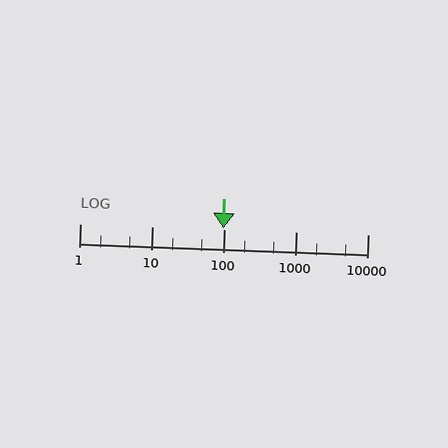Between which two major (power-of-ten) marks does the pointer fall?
The pointer is between 10 and 100.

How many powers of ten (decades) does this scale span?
The scale spans 4 decades, from 1 to 10000.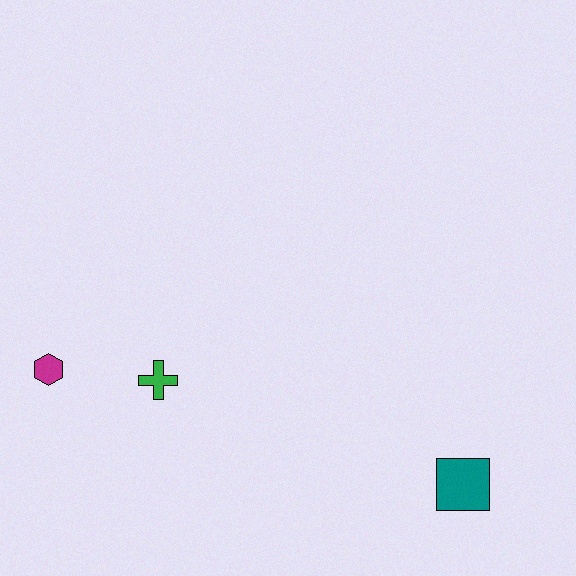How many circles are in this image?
There are no circles.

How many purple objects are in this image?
There are no purple objects.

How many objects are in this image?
There are 3 objects.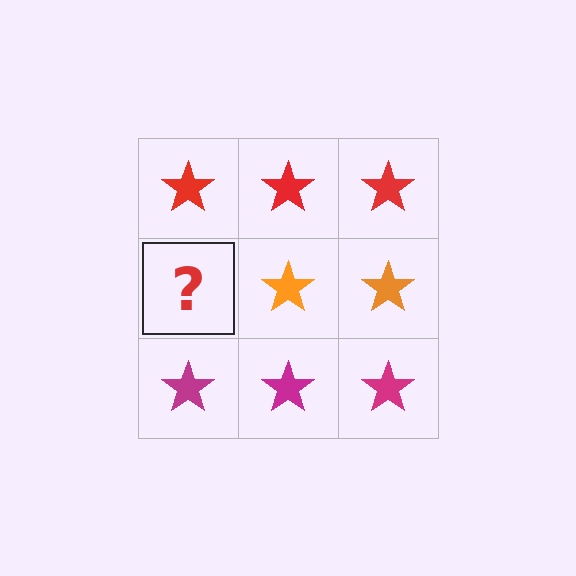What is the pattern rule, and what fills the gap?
The rule is that each row has a consistent color. The gap should be filled with an orange star.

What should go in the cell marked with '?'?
The missing cell should contain an orange star.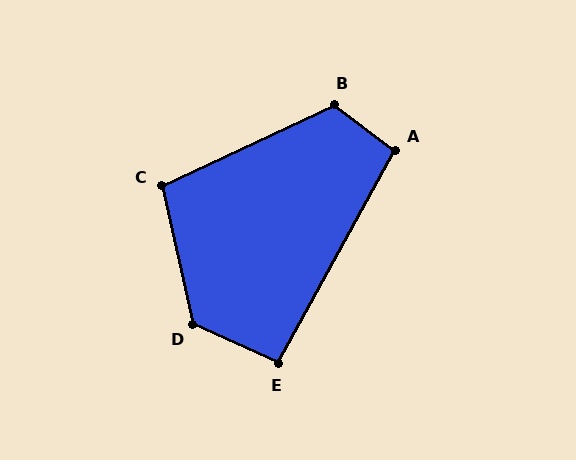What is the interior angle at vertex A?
Approximately 98 degrees (obtuse).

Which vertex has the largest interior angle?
D, at approximately 127 degrees.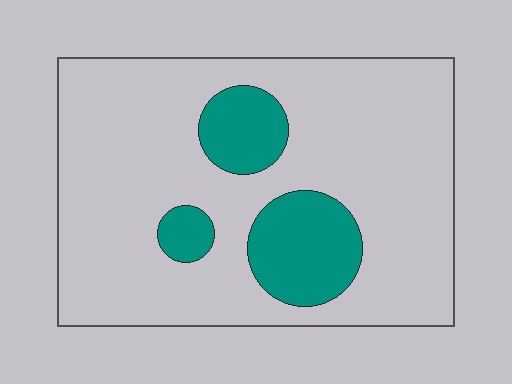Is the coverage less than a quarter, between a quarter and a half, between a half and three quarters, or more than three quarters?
Less than a quarter.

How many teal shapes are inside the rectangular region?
3.